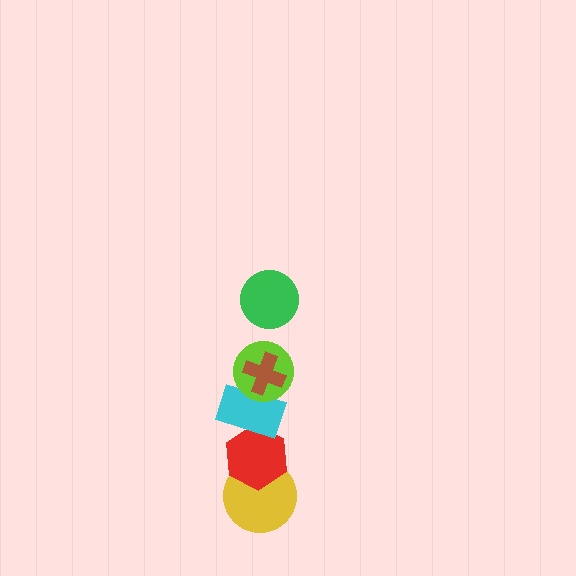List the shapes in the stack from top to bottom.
From top to bottom: the green circle, the brown cross, the lime circle, the cyan rectangle, the red hexagon, the yellow circle.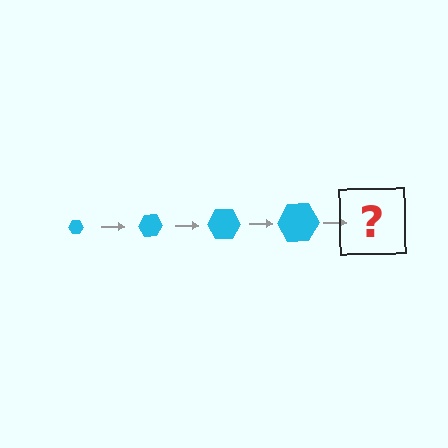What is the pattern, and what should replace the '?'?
The pattern is that the hexagon gets progressively larger each step. The '?' should be a cyan hexagon, larger than the previous one.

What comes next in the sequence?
The next element should be a cyan hexagon, larger than the previous one.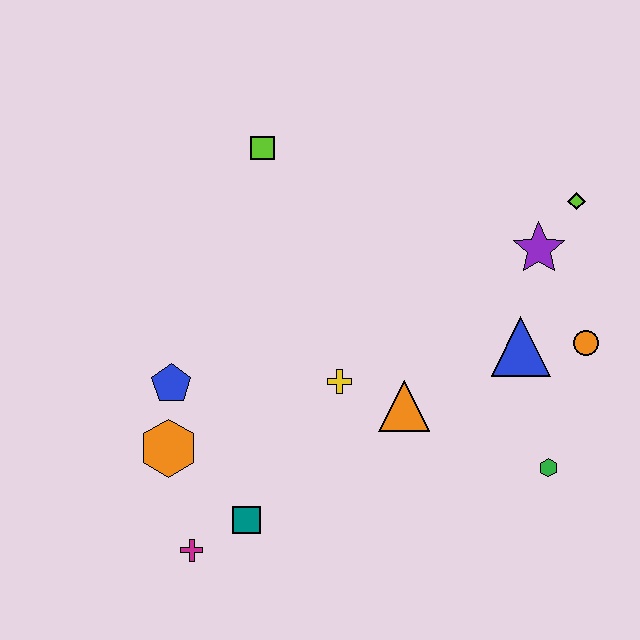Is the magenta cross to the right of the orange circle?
No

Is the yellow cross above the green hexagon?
Yes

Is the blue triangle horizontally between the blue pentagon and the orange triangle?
No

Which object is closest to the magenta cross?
The teal square is closest to the magenta cross.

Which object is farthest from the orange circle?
The magenta cross is farthest from the orange circle.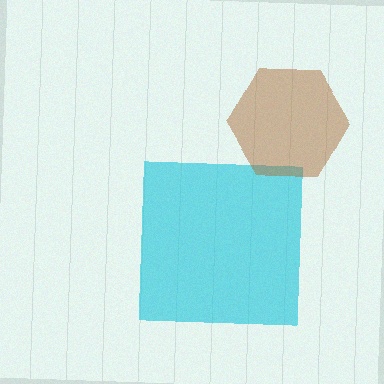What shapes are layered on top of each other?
The layered shapes are: a cyan square, a brown hexagon.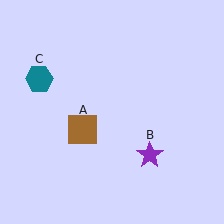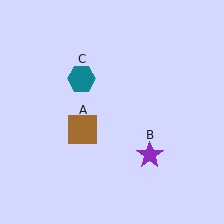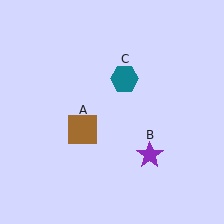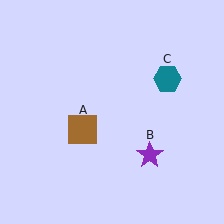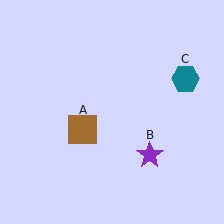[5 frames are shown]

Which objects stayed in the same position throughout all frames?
Brown square (object A) and purple star (object B) remained stationary.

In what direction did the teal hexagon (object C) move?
The teal hexagon (object C) moved right.